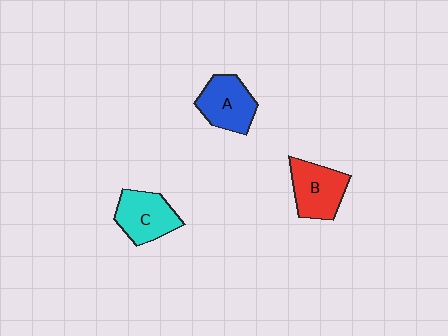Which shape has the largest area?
Shape B (red).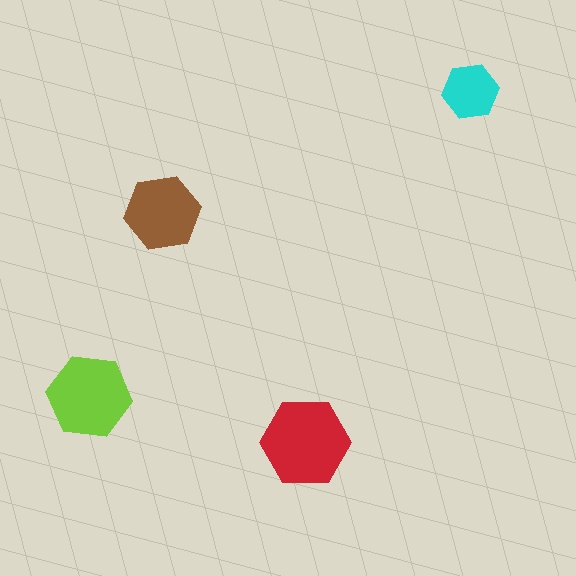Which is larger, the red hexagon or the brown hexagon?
The red one.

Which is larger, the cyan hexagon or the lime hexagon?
The lime one.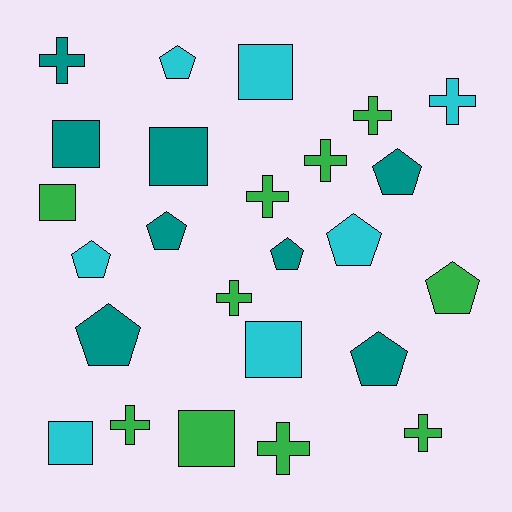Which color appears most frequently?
Green, with 10 objects.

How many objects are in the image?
There are 25 objects.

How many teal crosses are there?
There is 1 teal cross.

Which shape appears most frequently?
Pentagon, with 9 objects.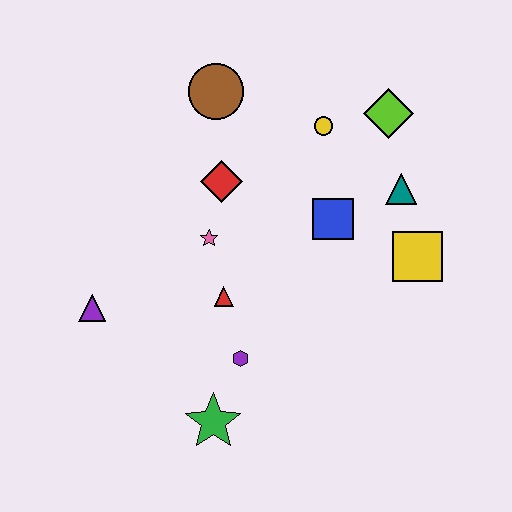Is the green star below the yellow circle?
Yes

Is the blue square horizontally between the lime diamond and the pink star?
Yes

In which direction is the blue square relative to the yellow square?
The blue square is to the left of the yellow square.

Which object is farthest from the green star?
The lime diamond is farthest from the green star.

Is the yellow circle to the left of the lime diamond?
Yes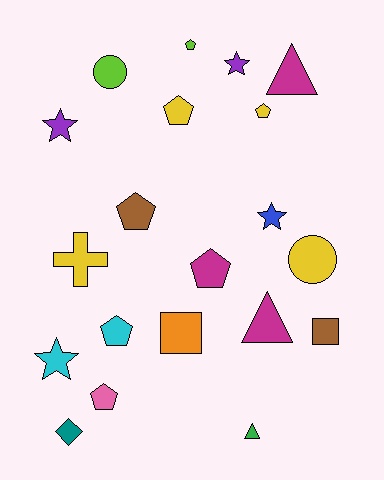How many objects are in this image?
There are 20 objects.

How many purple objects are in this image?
There are 2 purple objects.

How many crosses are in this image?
There is 1 cross.